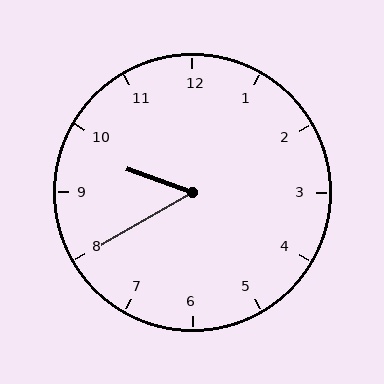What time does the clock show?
9:40.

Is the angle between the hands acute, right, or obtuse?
It is acute.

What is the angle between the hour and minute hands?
Approximately 50 degrees.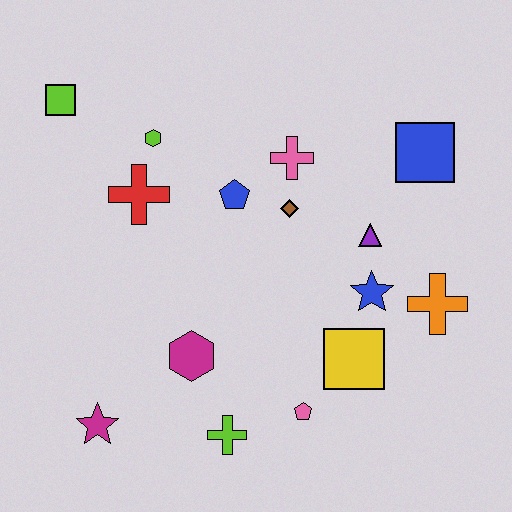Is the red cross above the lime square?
No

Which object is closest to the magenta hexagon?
The lime cross is closest to the magenta hexagon.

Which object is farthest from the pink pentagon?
The lime square is farthest from the pink pentagon.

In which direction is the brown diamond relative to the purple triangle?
The brown diamond is to the left of the purple triangle.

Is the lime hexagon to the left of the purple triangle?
Yes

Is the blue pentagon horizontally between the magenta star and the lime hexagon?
No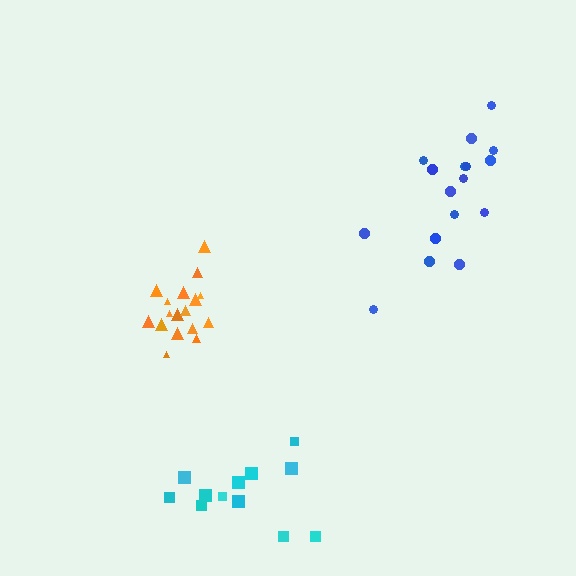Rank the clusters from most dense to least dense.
orange, blue, cyan.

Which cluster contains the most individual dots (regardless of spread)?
Orange (17).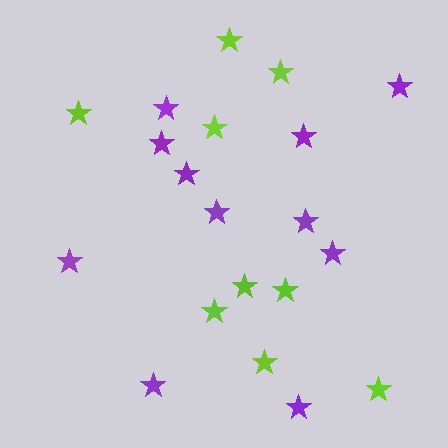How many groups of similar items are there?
There are 2 groups: one group of lime stars (9) and one group of purple stars (11).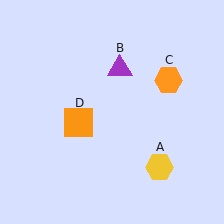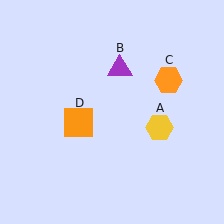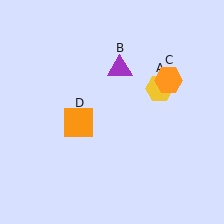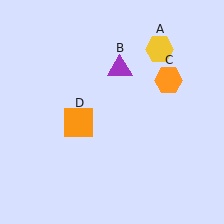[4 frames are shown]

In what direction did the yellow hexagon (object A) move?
The yellow hexagon (object A) moved up.